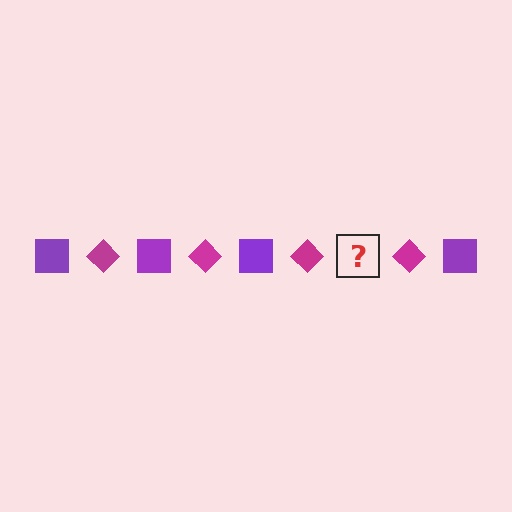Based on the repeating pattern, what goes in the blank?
The blank should be a purple square.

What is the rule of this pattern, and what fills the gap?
The rule is that the pattern alternates between purple square and magenta diamond. The gap should be filled with a purple square.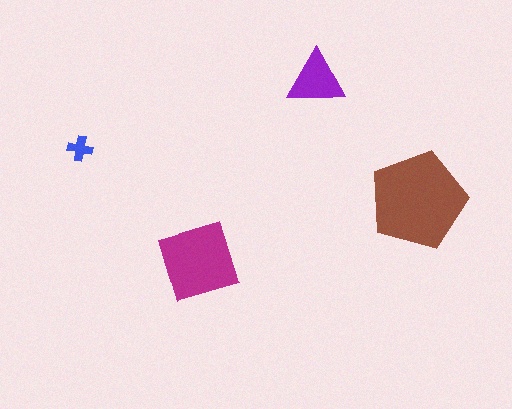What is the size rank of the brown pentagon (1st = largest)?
1st.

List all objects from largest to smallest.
The brown pentagon, the magenta diamond, the purple triangle, the blue cross.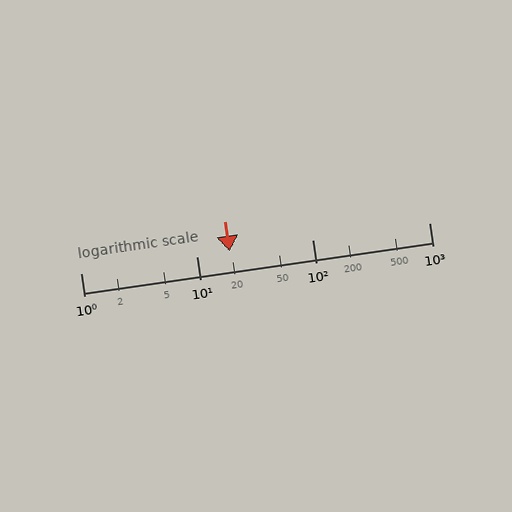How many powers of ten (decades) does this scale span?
The scale spans 3 decades, from 1 to 1000.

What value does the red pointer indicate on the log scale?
The pointer indicates approximately 19.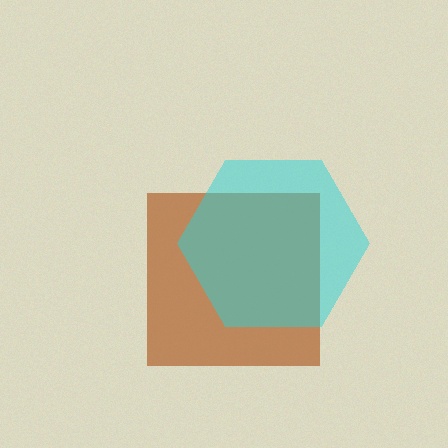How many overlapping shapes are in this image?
There are 2 overlapping shapes in the image.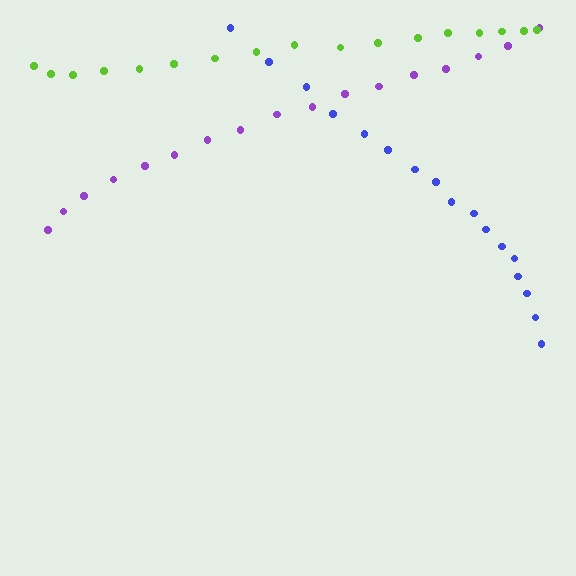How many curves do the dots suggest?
There are 3 distinct paths.